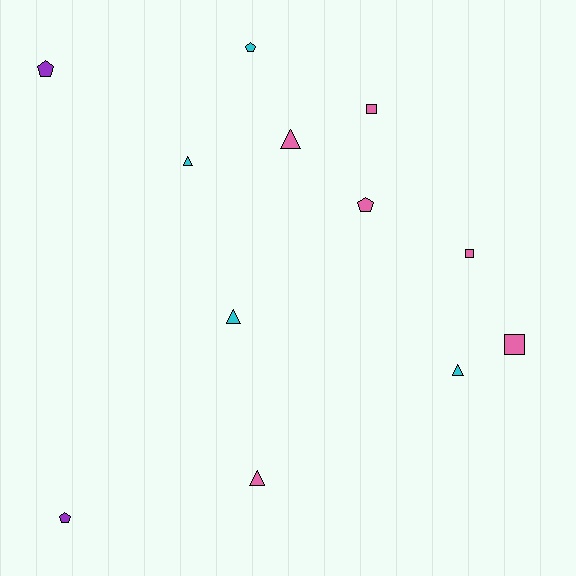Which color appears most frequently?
Pink, with 6 objects.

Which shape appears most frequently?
Triangle, with 5 objects.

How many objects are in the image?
There are 12 objects.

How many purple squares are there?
There are no purple squares.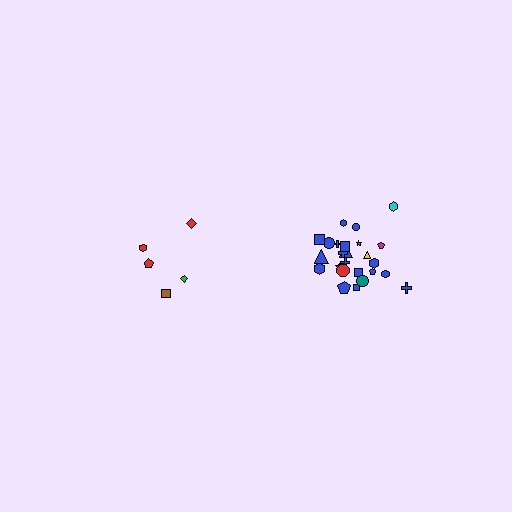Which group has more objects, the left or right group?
The right group.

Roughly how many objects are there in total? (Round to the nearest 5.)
Roughly 30 objects in total.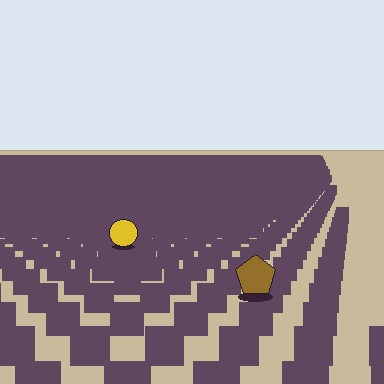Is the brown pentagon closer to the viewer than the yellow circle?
Yes. The brown pentagon is closer — you can tell from the texture gradient: the ground texture is coarser near it.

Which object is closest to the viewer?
The brown pentagon is closest. The texture marks near it are larger and more spread out.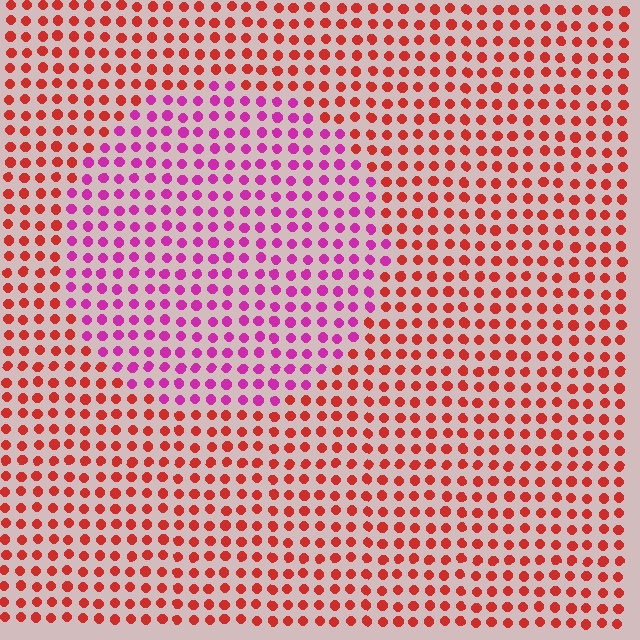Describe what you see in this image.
The image is filled with small red elements in a uniform arrangement. A circle-shaped region is visible where the elements are tinted to a slightly different hue, forming a subtle color boundary.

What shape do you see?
I see a circle.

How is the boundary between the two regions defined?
The boundary is defined purely by a slight shift in hue (about 49 degrees). Spacing, size, and orientation are identical on both sides.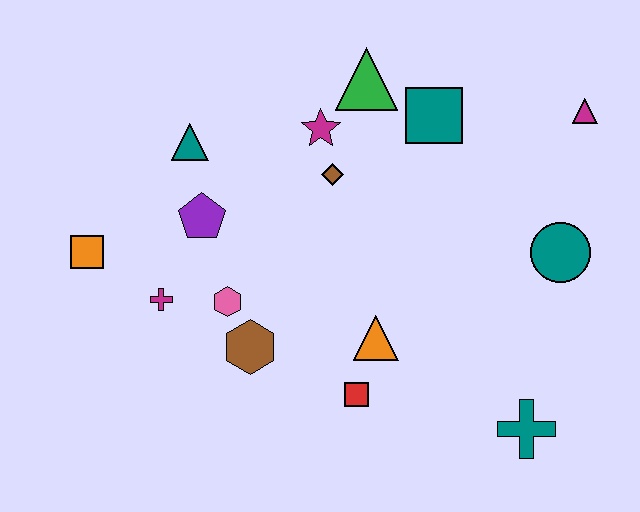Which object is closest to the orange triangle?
The red square is closest to the orange triangle.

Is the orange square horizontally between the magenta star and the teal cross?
No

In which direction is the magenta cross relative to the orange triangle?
The magenta cross is to the left of the orange triangle.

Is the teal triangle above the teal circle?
Yes